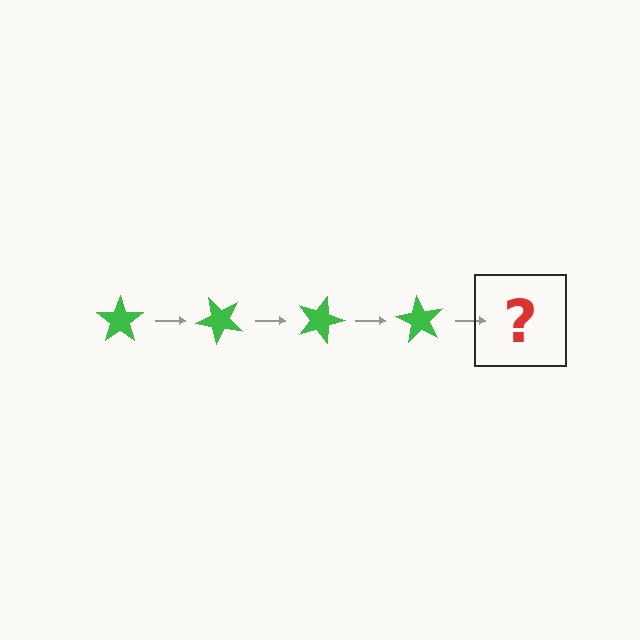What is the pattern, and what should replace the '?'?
The pattern is that the star rotates 45 degrees each step. The '?' should be a green star rotated 180 degrees.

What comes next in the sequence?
The next element should be a green star rotated 180 degrees.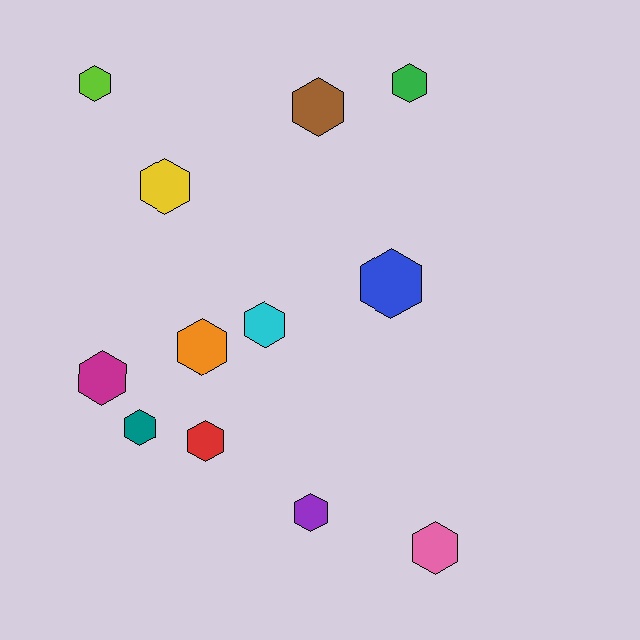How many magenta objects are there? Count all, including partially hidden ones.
There is 1 magenta object.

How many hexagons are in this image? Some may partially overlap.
There are 12 hexagons.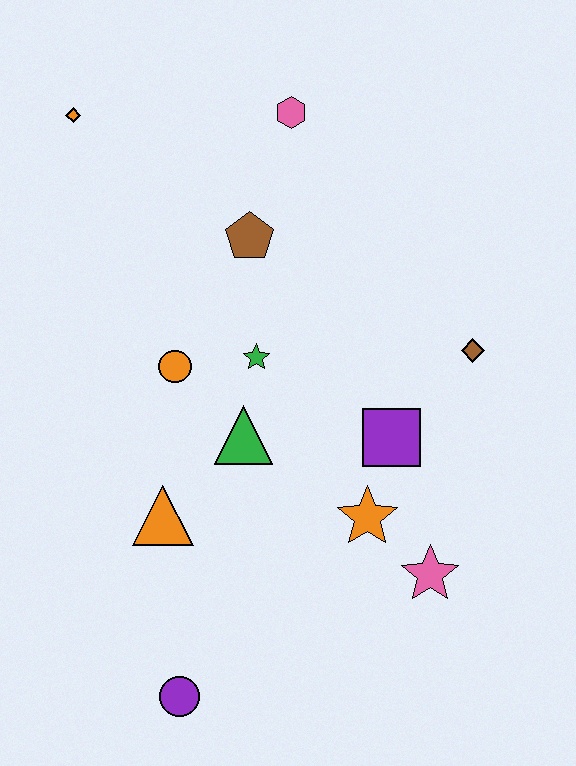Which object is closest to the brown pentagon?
The green star is closest to the brown pentagon.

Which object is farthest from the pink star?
The orange diamond is farthest from the pink star.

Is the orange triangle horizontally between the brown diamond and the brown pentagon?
No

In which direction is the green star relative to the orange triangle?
The green star is above the orange triangle.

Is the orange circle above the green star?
No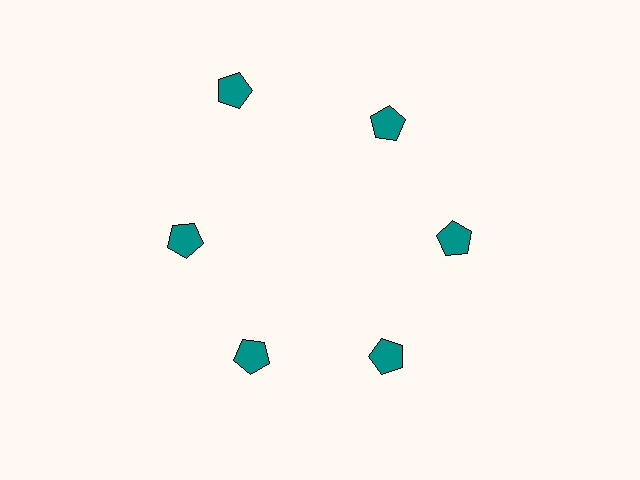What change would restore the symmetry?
The symmetry would be restored by moving it inward, back onto the ring so that all 6 pentagons sit at equal angles and equal distance from the center.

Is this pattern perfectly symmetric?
No. The 6 teal pentagons are arranged in a ring, but one element near the 11 o'clock position is pushed outward from the center, breaking the 6-fold rotational symmetry.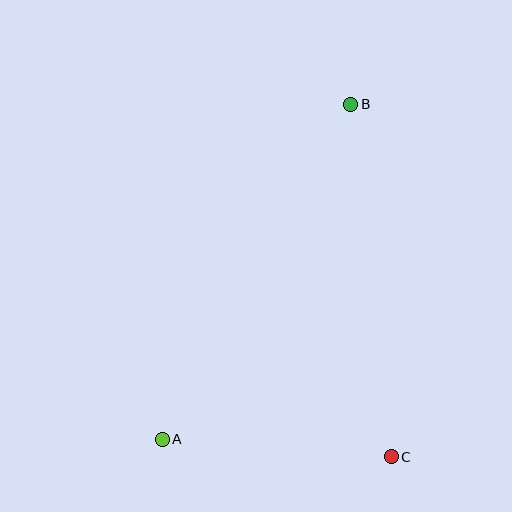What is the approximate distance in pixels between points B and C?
The distance between B and C is approximately 354 pixels.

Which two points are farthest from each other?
Points A and B are farthest from each other.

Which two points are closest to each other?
Points A and C are closest to each other.